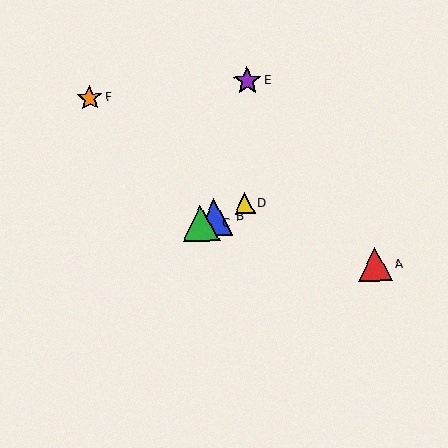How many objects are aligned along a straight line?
3 objects (B, C, D) are aligned along a straight line.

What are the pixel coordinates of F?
Object F is at (90, 98).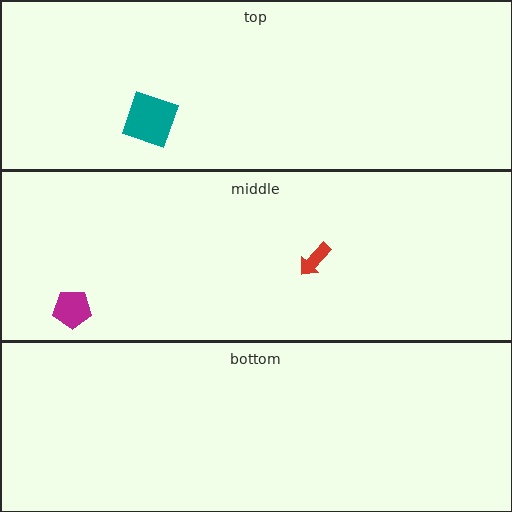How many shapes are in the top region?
1.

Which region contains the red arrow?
The middle region.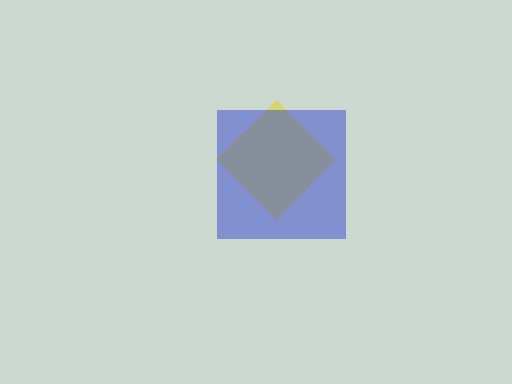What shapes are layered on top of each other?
The layered shapes are: a yellow diamond, a blue square.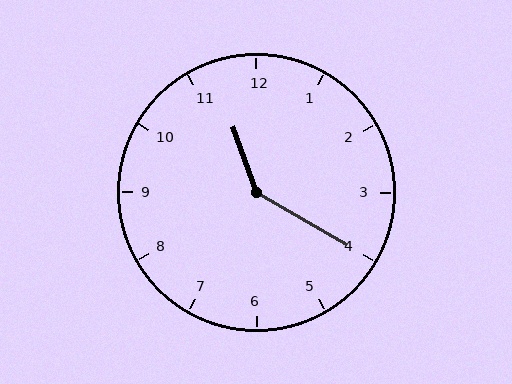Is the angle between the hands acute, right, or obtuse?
It is obtuse.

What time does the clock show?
11:20.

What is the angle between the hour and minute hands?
Approximately 140 degrees.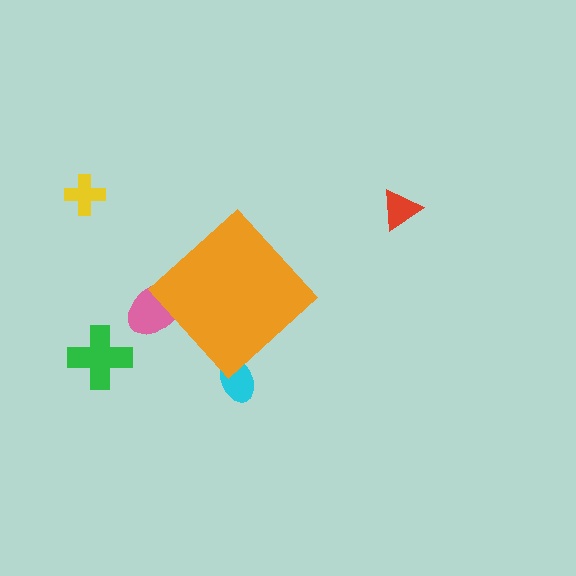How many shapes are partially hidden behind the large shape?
2 shapes are partially hidden.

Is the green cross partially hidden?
No, the green cross is fully visible.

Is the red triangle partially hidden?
No, the red triangle is fully visible.